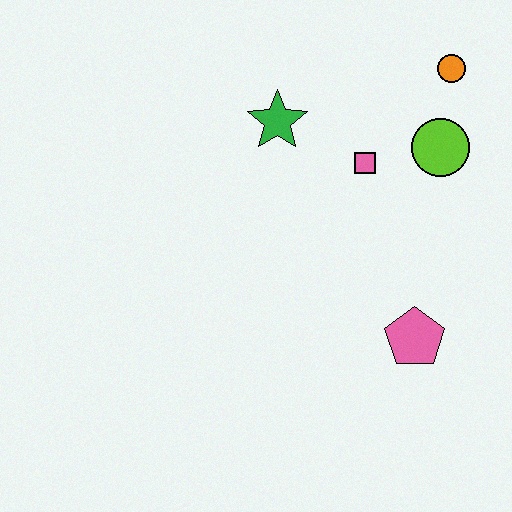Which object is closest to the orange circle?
The lime circle is closest to the orange circle.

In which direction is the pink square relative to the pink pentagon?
The pink square is above the pink pentagon.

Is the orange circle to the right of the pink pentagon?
Yes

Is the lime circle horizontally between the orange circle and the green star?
Yes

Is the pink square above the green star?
No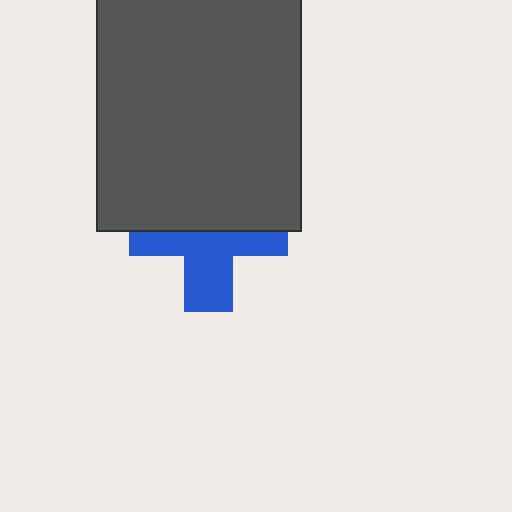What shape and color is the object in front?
The object in front is a dark gray rectangle.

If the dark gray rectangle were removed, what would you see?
You would see the complete blue cross.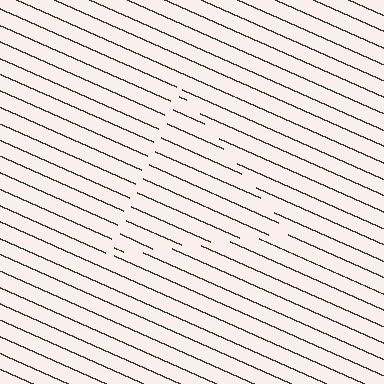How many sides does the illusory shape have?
3 sides — the line-ends trace a triangle.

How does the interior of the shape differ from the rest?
The interior of the shape contains the same grating, shifted by half a period — the contour is defined by the phase discontinuity where line-ends from the inner and outer gratings abut.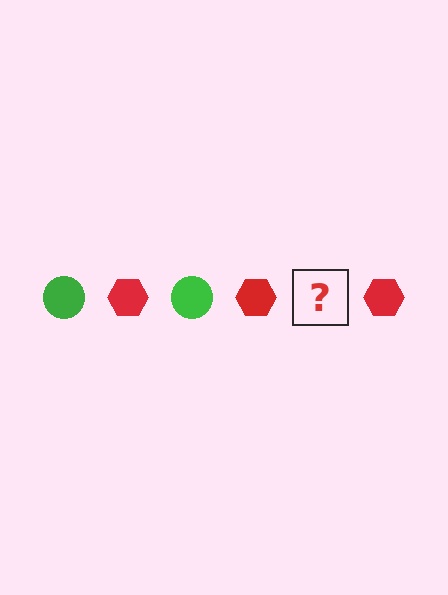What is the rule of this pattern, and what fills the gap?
The rule is that the pattern alternates between green circle and red hexagon. The gap should be filled with a green circle.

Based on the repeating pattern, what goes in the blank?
The blank should be a green circle.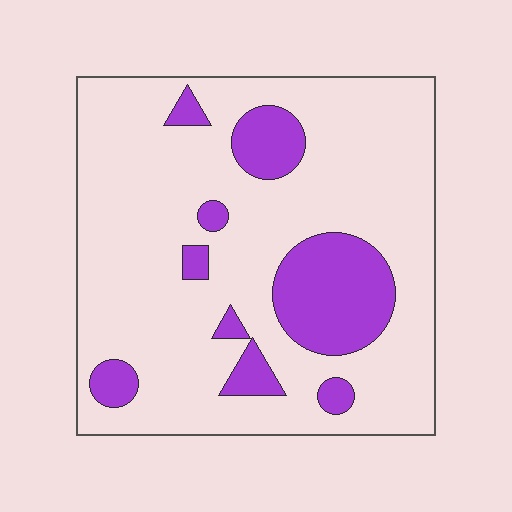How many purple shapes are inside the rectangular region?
9.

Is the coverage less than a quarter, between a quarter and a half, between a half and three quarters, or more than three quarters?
Less than a quarter.